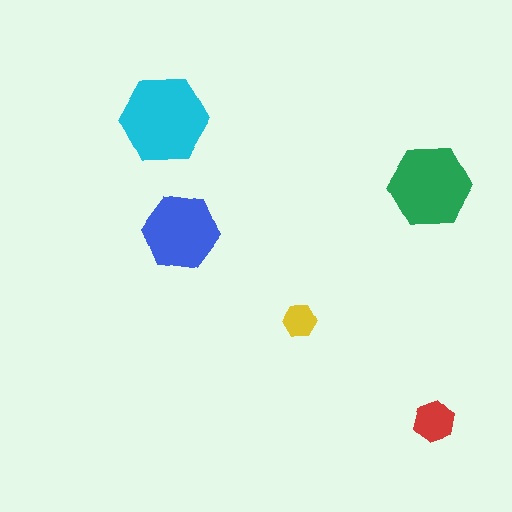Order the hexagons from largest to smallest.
the cyan one, the green one, the blue one, the red one, the yellow one.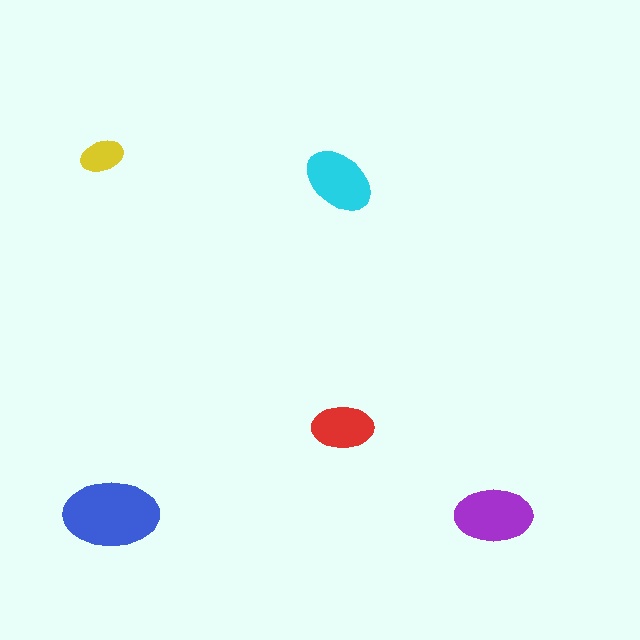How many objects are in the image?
There are 5 objects in the image.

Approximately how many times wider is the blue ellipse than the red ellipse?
About 1.5 times wider.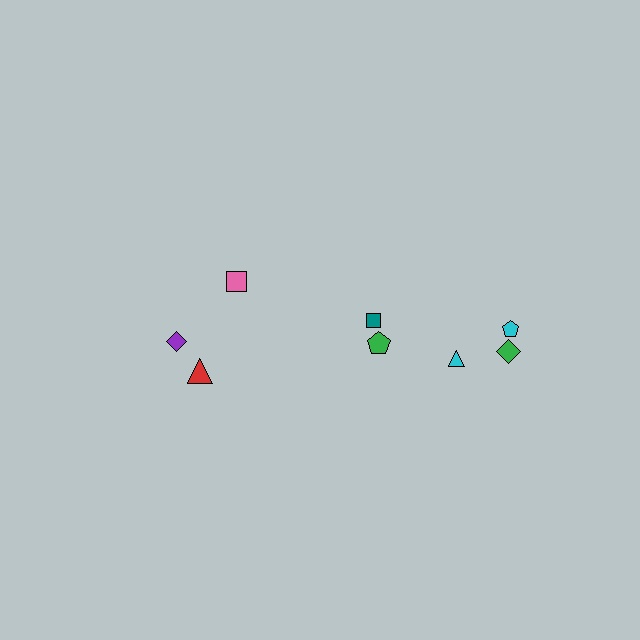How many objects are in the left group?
There are 3 objects.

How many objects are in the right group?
There are 5 objects.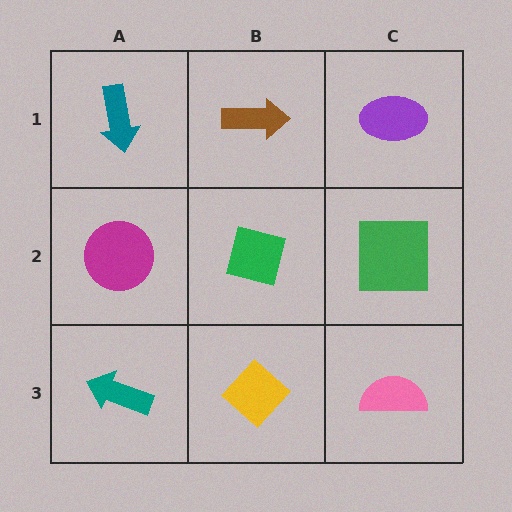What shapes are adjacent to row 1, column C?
A green square (row 2, column C), a brown arrow (row 1, column B).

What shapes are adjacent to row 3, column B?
A green diamond (row 2, column B), a teal arrow (row 3, column A), a pink semicircle (row 3, column C).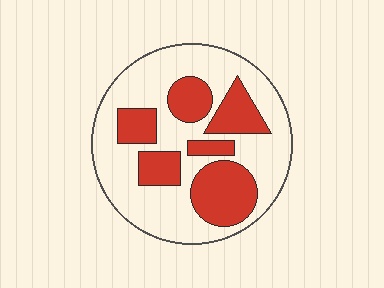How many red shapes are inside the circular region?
6.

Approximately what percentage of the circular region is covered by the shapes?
Approximately 35%.